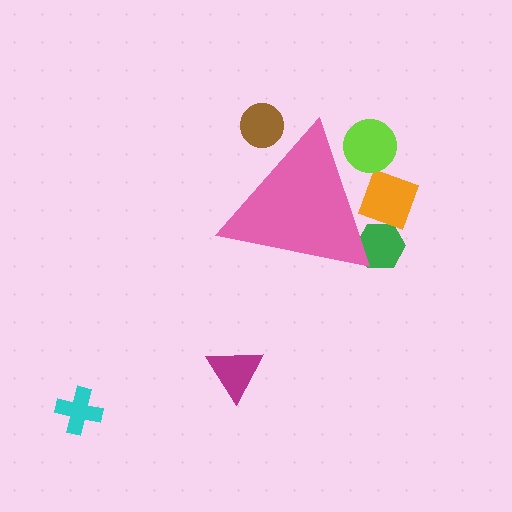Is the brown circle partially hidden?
Yes, the brown circle is partially hidden behind the pink triangle.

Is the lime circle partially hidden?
Yes, the lime circle is partially hidden behind the pink triangle.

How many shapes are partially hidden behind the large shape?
4 shapes are partially hidden.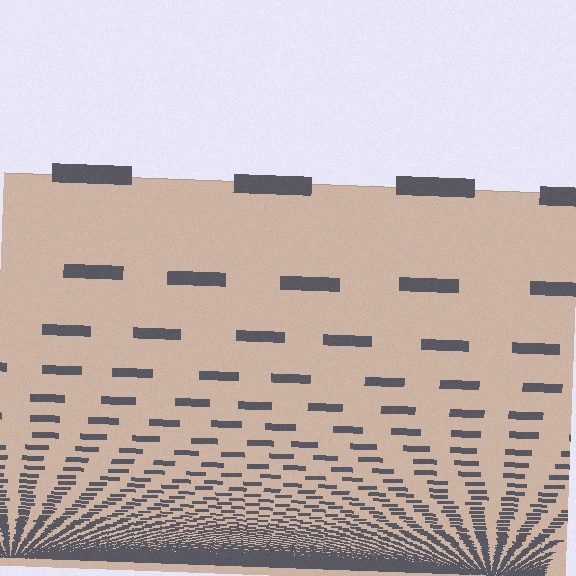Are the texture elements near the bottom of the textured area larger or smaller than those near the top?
Smaller. The gradient is inverted — elements near the bottom are smaller and denser.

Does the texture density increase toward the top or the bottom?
Density increases toward the bottom.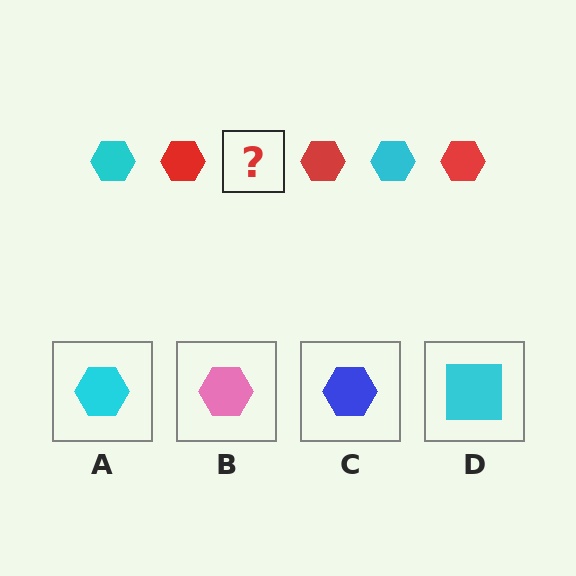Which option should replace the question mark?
Option A.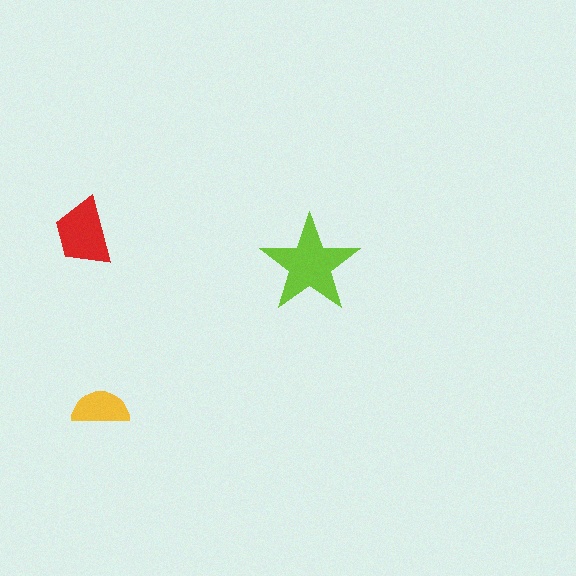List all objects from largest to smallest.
The lime star, the red trapezoid, the yellow semicircle.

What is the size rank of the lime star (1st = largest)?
1st.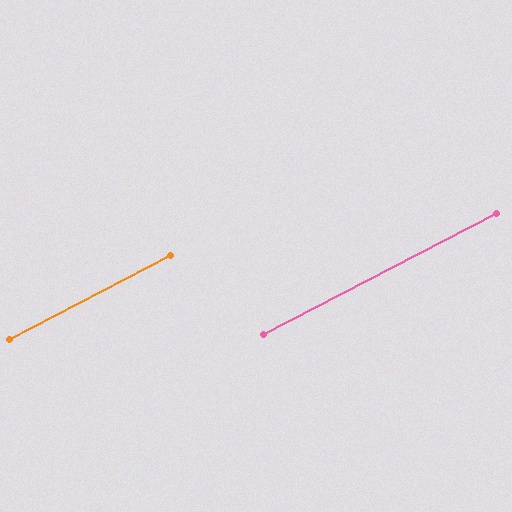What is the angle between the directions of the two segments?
Approximately 0 degrees.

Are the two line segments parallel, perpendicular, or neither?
Parallel — their directions differ by only 0.2°.